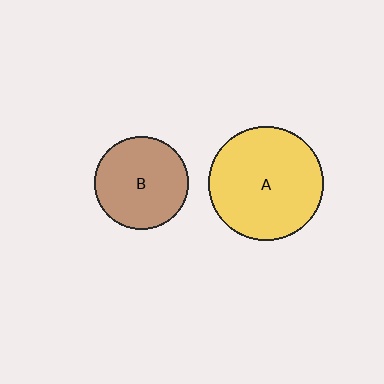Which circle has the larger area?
Circle A (yellow).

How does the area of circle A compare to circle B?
Approximately 1.5 times.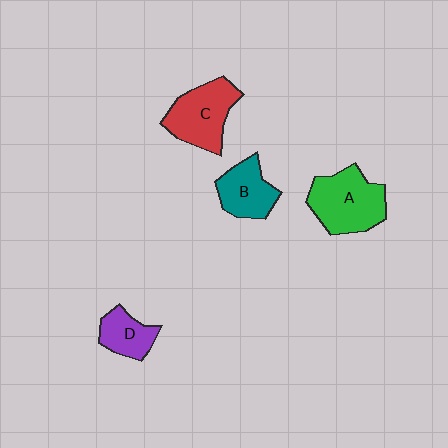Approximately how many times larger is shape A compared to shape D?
Approximately 1.9 times.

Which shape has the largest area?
Shape A (green).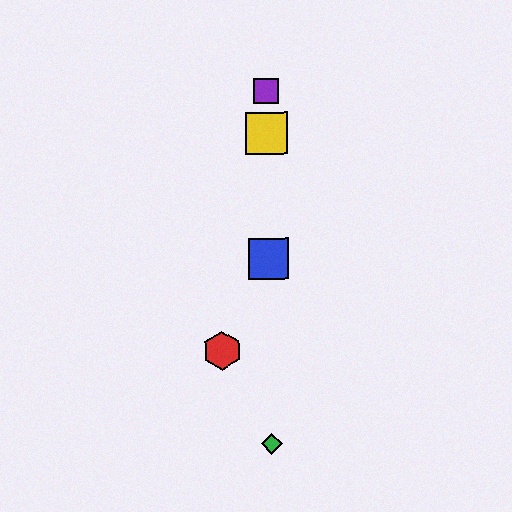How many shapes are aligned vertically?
4 shapes (the blue square, the green diamond, the yellow square, the purple square) are aligned vertically.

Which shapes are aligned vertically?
The blue square, the green diamond, the yellow square, the purple square are aligned vertically.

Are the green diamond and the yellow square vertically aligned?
Yes, both are at x≈272.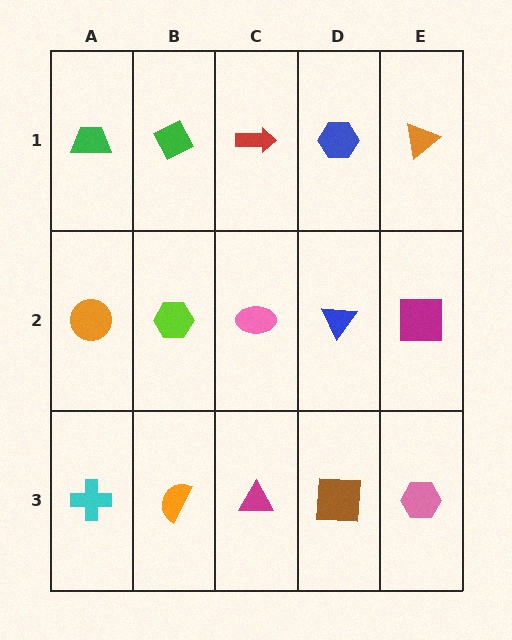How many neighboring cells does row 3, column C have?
3.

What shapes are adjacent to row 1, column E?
A magenta square (row 2, column E), a blue hexagon (row 1, column D).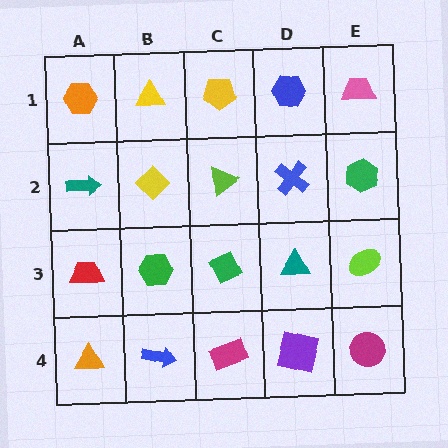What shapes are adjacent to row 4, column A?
A red trapezoid (row 3, column A), a blue arrow (row 4, column B).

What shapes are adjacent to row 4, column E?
A lime ellipse (row 3, column E), a purple square (row 4, column D).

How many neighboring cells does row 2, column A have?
3.